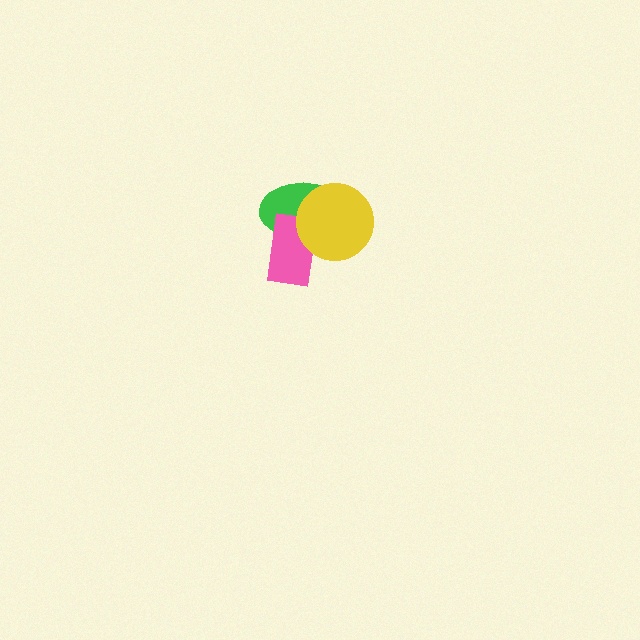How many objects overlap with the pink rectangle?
2 objects overlap with the pink rectangle.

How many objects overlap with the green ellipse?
2 objects overlap with the green ellipse.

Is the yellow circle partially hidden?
No, no other shape covers it.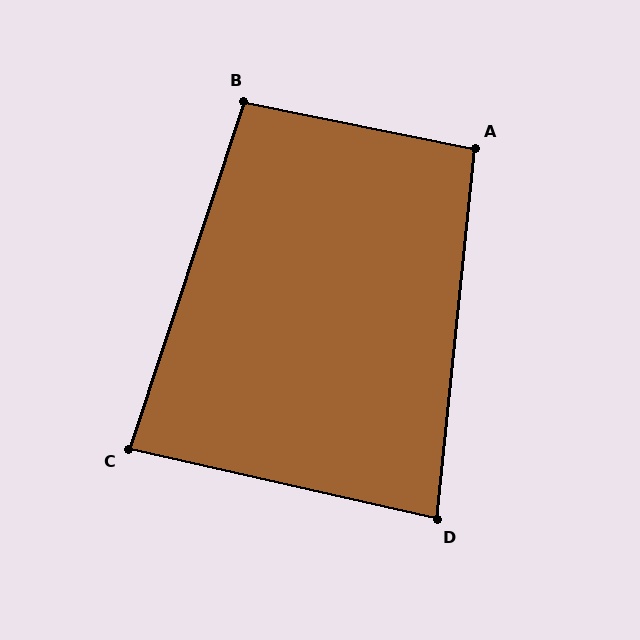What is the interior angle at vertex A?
Approximately 96 degrees (obtuse).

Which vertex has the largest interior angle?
B, at approximately 97 degrees.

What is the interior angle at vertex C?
Approximately 84 degrees (acute).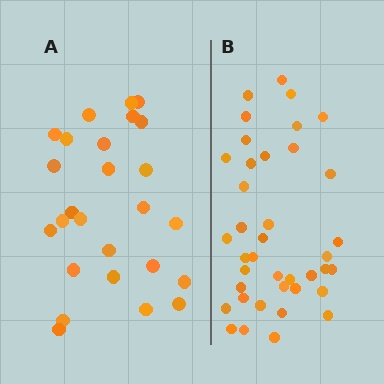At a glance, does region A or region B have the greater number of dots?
Region B (the right region) has more dots.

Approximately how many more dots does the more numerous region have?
Region B has approximately 15 more dots than region A.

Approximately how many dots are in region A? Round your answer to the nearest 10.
About 30 dots. (The exact count is 26, which rounds to 30.)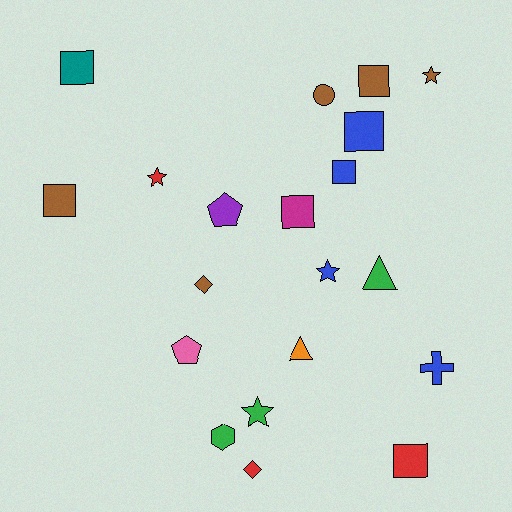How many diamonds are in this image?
There are 2 diamonds.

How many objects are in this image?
There are 20 objects.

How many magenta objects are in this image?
There is 1 magenta object.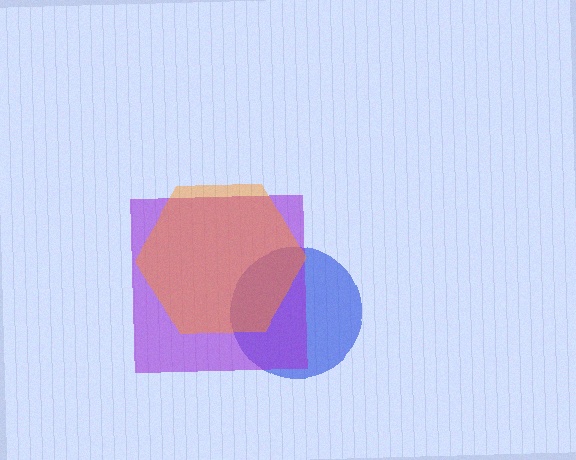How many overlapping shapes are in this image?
There are 3 overlapping shapes in the image.